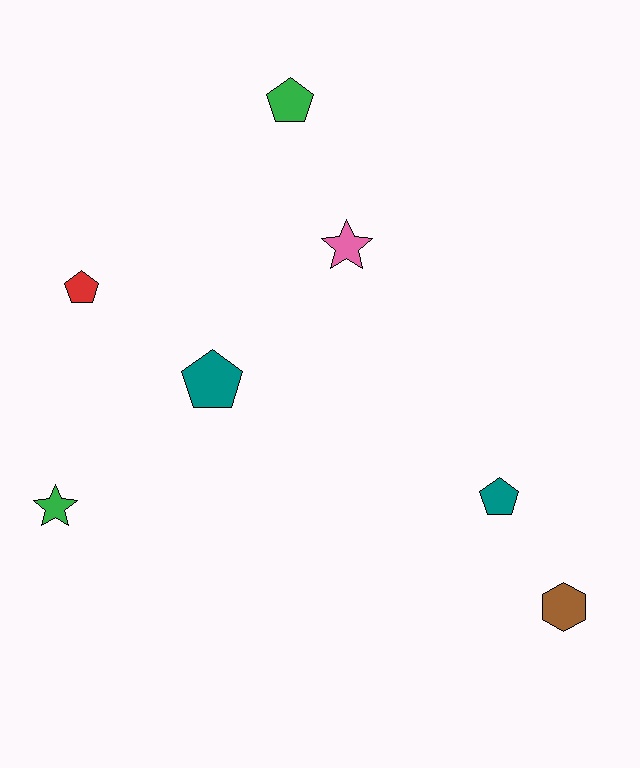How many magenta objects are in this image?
There are no magenta objects.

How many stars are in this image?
There are 2 stars.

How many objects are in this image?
There are 7 objects.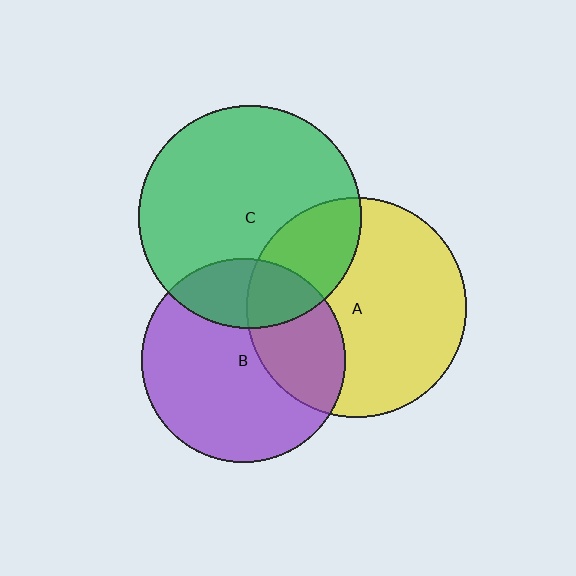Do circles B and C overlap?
Yes.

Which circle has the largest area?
Circle C (green).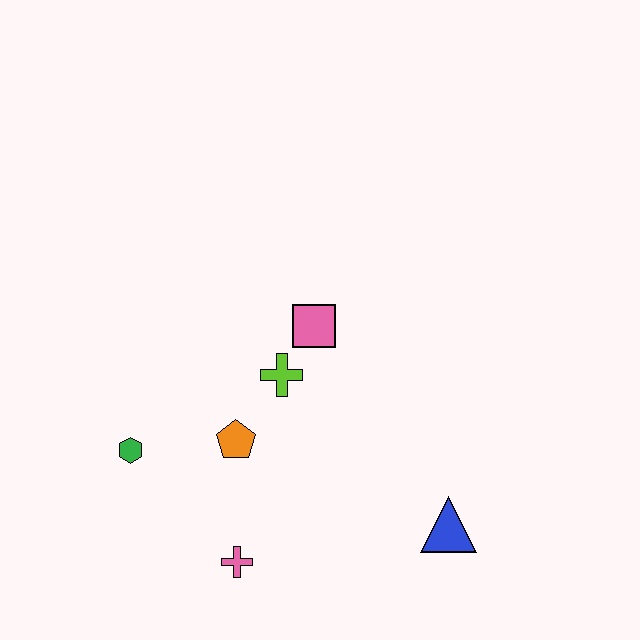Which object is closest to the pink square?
The lime cross is closest to the pink square.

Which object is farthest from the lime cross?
The blue triangle is farthest from the lime cross.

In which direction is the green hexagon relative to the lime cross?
The green hexagon is to the left of the lime cross.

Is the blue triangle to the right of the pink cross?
Yes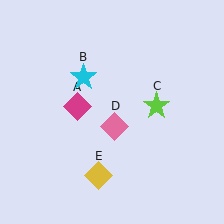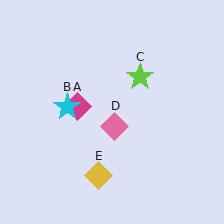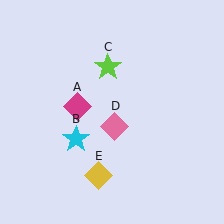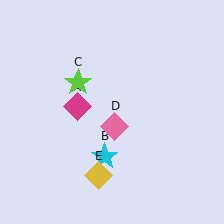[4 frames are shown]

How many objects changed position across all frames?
2 objects changed position: cyan star (object B), lime star (object C).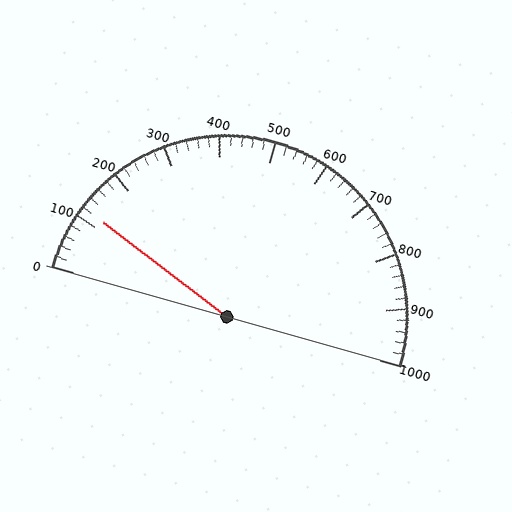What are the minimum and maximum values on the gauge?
The gauge ranges from 0 to 1000.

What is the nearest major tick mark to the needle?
The nearest major tick mark is 100.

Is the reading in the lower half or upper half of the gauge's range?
The reading is in the lower half of the range (0 to 1000).